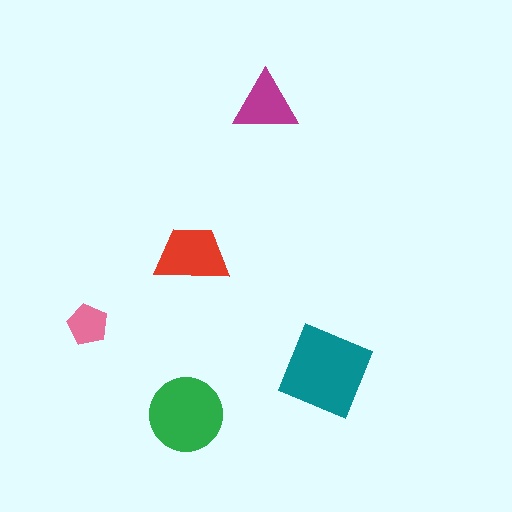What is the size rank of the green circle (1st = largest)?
2nd.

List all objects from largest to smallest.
The teal square, the green circle, the red trapezoid, the magenta triangle, the pink pentagon.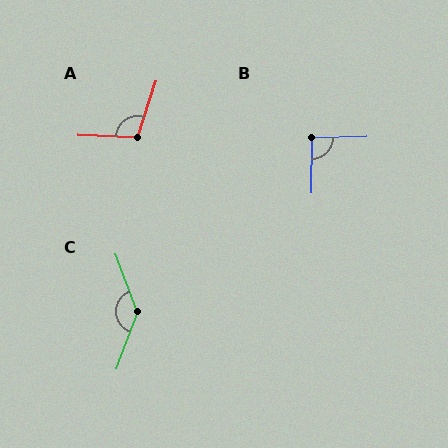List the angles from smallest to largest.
B (91°), A (106°), C (139°).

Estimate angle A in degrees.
Approximately 106 degrees.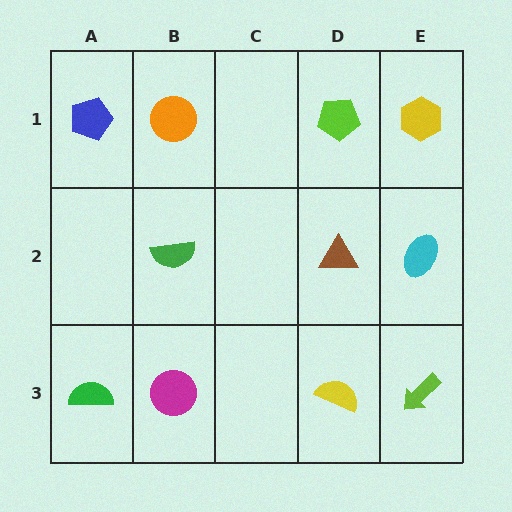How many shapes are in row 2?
3 shapes.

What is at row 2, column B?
A green semicircle.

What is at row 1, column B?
An orange circle.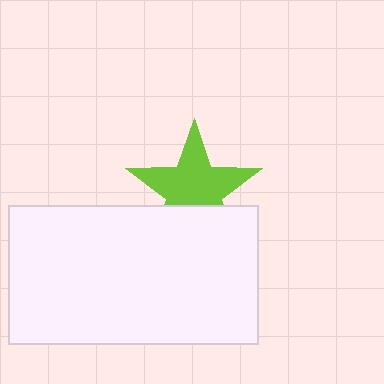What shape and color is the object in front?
The object in front is a white rectangle.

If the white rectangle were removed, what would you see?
You would see the complete lime star.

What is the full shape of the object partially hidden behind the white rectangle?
The partially hidden object is a lime star.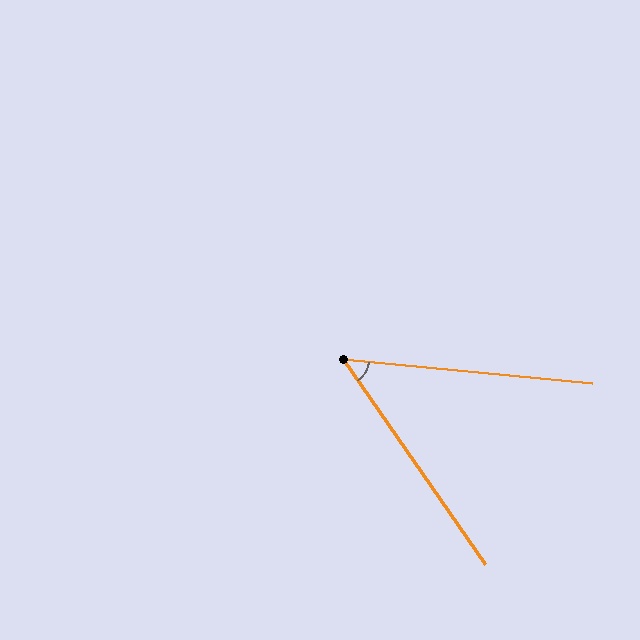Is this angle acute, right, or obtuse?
It is acute.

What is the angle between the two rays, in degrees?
Approximately 50 degrees.